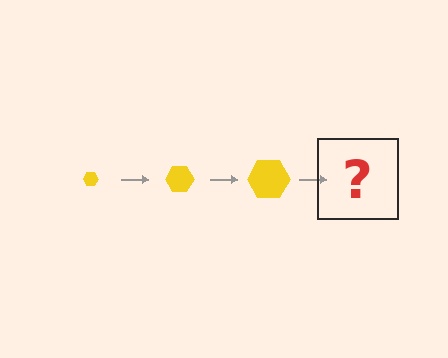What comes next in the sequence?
The next element should be a yellow hexagon, larger than the previous one.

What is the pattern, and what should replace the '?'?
The pattern is that the hexagon gets progressively larger each step. The '?' should be a yellow hexagon, larger than the previous one.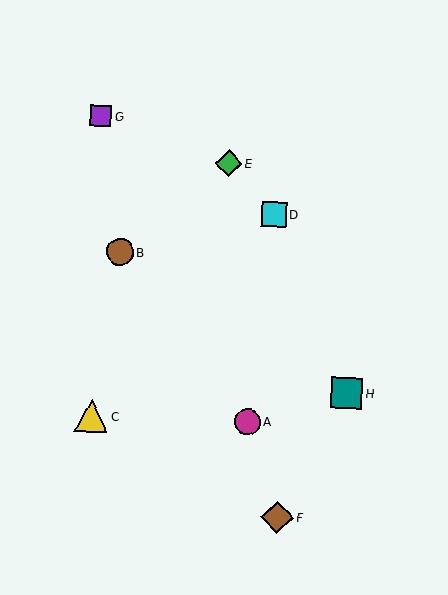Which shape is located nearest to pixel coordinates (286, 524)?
The brown diamond (labeled F) at (277, 517) is nearest to that location.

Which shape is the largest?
The brown diamond (labeled F) is the largest.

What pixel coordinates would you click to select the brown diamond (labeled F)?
Click at (277, 517) to select the brown diamond F.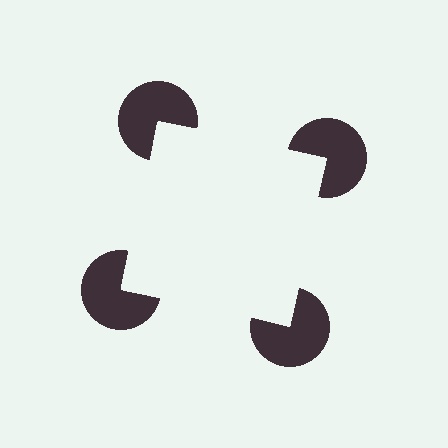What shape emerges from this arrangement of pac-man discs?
An illusory square — its edges are inferred from the aligned wedge cuts in the pac-man discs, not physically drawn.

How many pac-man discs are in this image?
There are 4 — one at each vertex of the illusory square.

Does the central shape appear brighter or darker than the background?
It typically appears slightly brighter than the background, even though no actual brightness change is drawn.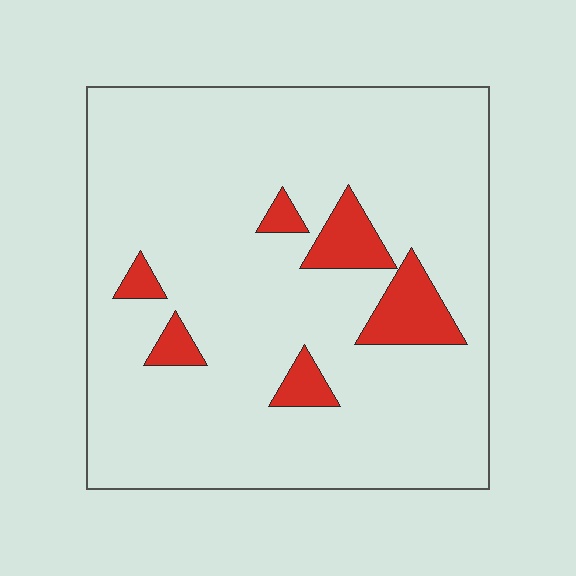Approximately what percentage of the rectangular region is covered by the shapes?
Approximately 10%.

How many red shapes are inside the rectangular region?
6.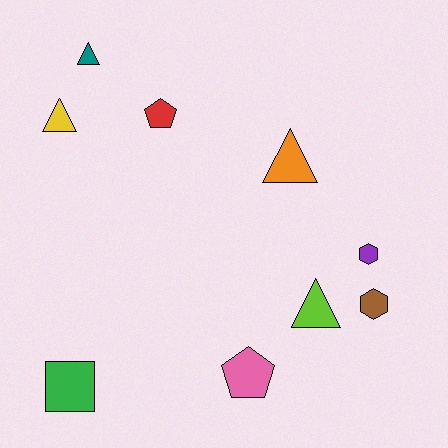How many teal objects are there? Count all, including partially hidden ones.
There is 1 teal object.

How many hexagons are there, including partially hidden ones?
There are 2 hexagons.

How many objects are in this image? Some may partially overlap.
There are 9 objects.